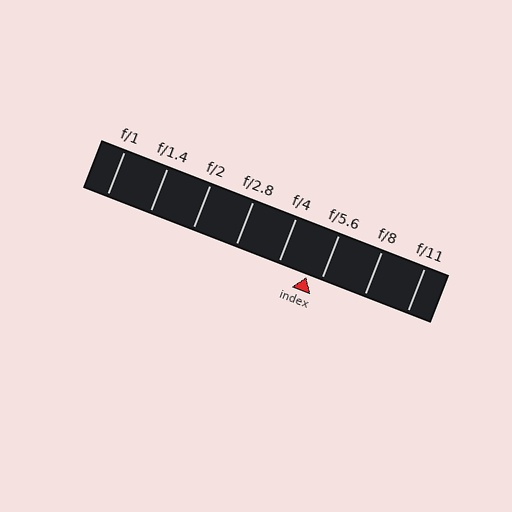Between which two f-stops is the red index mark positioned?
The index mark is between f/4 and f/5.6.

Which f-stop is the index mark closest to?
The index mark is closest to f/5.6.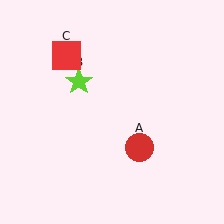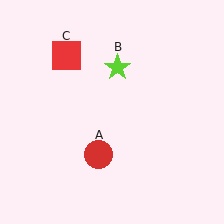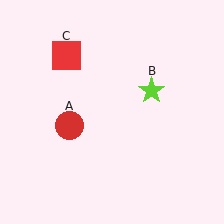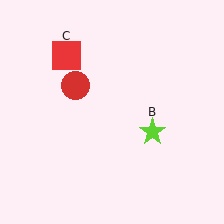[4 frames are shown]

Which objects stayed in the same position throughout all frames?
Red square (object C) remained stationary.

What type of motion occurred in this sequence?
The red circle (object A), lime star (object B) rotated clockwise around the center of the scene.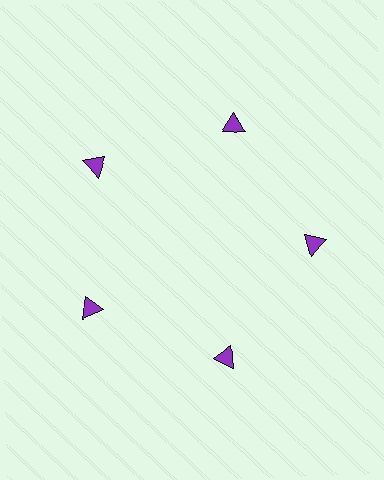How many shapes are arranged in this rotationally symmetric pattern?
There are 5 shapes, arranged in 5 groups of 1.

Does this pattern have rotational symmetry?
Yes, this pattern has 5-fold rotational symmetry. It looks the same after rotating 72 degrees around the center.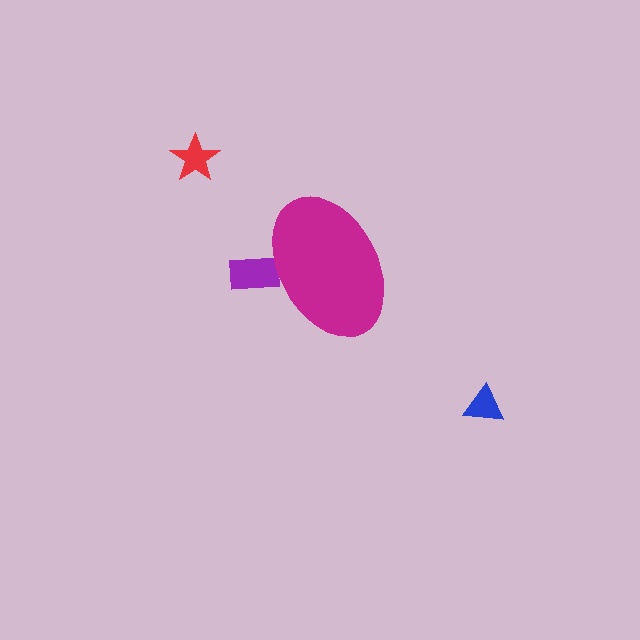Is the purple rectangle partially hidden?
Yes, the purple rectangle is partially hidden behind the magenta ellipse.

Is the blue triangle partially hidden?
No, the blue triangle is fully visible.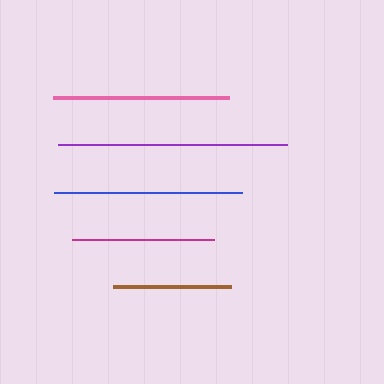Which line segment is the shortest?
The brown line is the shortest at approximately 118 pixels.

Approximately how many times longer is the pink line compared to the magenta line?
The pink line is approximately 1.2 times the length of the magenta line.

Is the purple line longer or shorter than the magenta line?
The purple line is longer than the magenta line.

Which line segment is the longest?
The purple line is the longest at approximately 229 pixels.